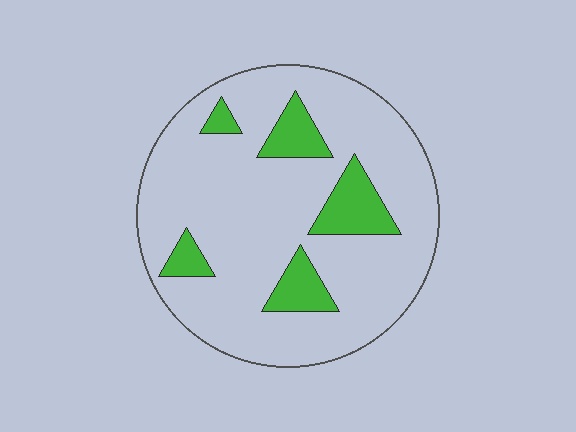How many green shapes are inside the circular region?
5.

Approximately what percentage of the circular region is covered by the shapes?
Approximately 15%.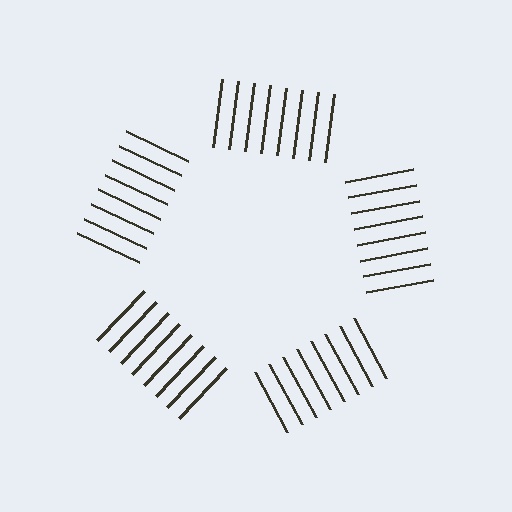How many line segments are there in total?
40 — 8 along each of the 5 edges.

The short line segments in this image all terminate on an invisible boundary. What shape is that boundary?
An illusory pentagon — the line segments terminate on its edges but no continuous stroke is drawn.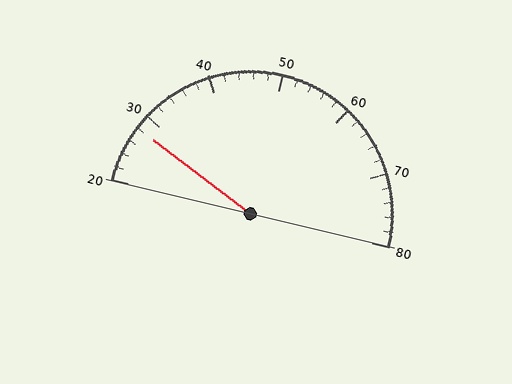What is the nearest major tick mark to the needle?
The nearest major tick mark is 30.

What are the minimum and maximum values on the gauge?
The gauge ranges from 20 to 80.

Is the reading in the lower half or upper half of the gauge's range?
The reading is in the lower half of the range (20 to 80).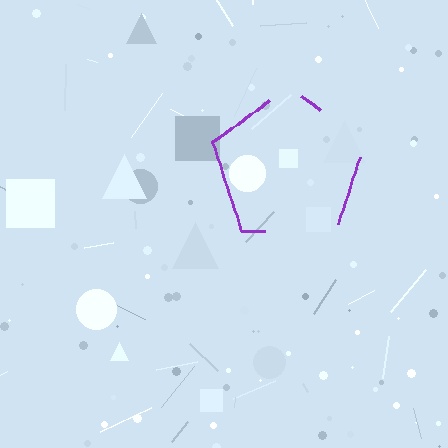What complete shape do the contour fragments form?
The contour fragments form a pentagon.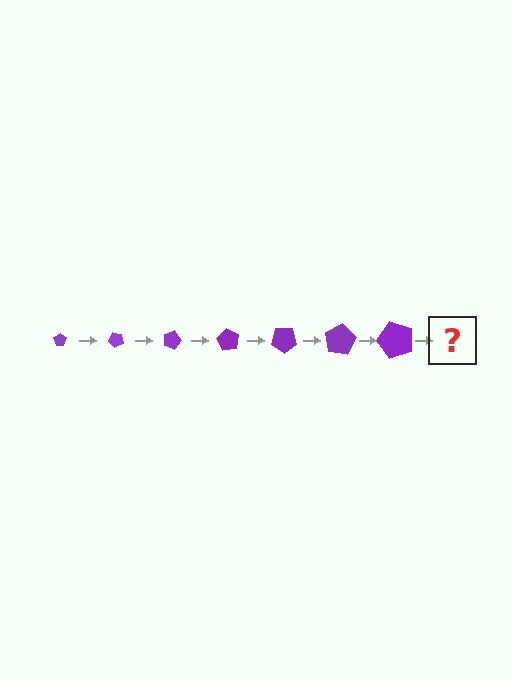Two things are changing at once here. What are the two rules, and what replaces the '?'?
The two rules are that the pentagon grows larger each step and it rotates 45 degrees each step. The '?' should be a pentagon, larger than the previous one and rotated 315 degrees from the start.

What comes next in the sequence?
The next element should be a pentagon, larger than the previous one and rotated 315 degrees from the start.